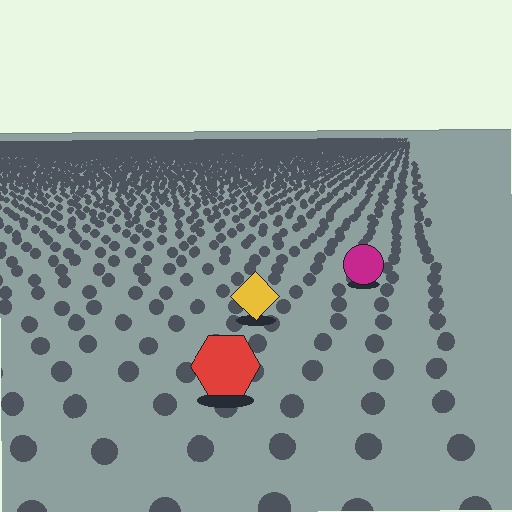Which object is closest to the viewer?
The red hexagon is closest. The texture marks near it are larger and more spread out.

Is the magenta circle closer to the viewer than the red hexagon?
No. The red hexagon is closer — you can tell from the texture gradient: the ground texture is coarser near it.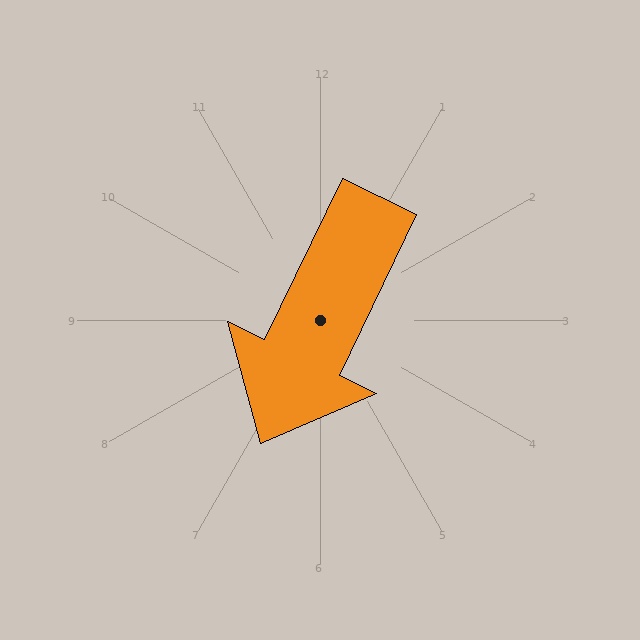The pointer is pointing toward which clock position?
Roughly 7 o'clock.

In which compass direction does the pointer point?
Southwest.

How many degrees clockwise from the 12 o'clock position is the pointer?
Approximately 206 degrees.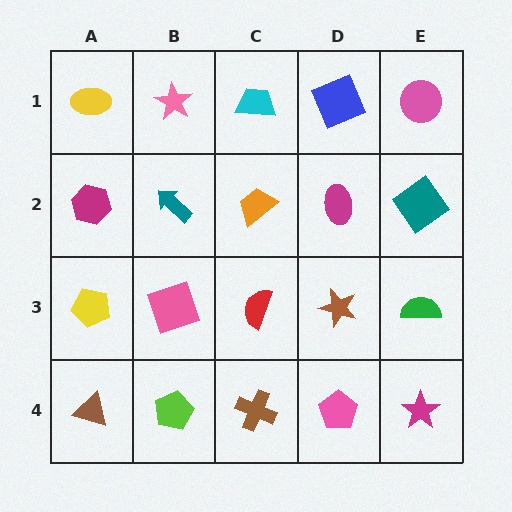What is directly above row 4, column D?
A brown star.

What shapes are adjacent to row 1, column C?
An orange trapezoid (row 2, column C), a pink star (row 1, column B), a blue square (row 1, column D).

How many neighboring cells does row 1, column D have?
3.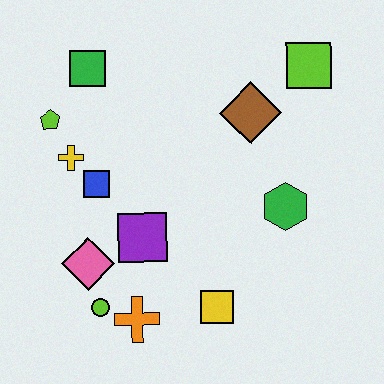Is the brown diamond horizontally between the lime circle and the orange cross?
No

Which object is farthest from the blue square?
The lime square is farthest from the blue square.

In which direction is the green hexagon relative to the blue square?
The green hexagon is to the right of the blue square.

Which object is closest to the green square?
The lime pentagon is closest to the green square.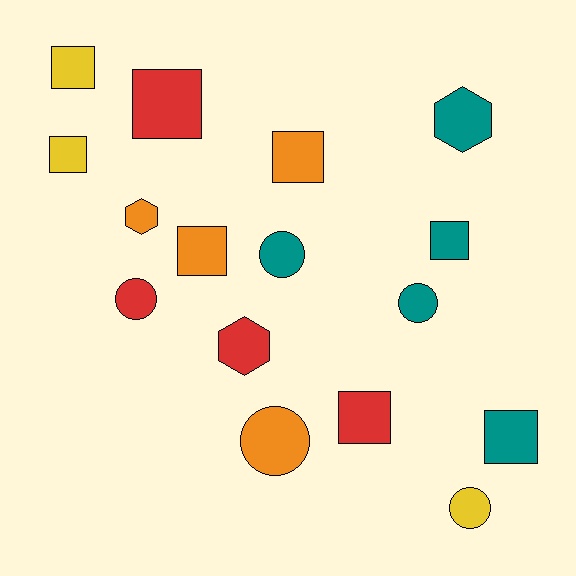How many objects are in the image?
There are 16 objects.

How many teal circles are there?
There are 2 teal circles.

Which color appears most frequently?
Teal, with 5 objects.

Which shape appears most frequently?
Square, with 8 objects.